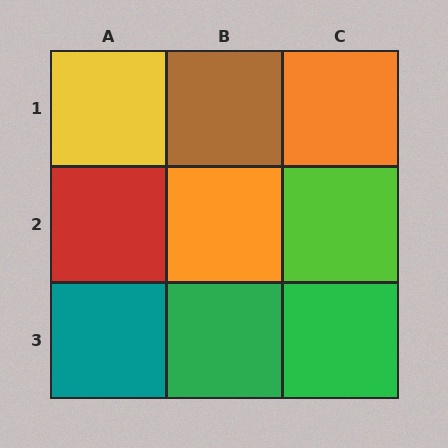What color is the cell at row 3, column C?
Green.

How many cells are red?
1 cell is red.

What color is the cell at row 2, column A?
Red.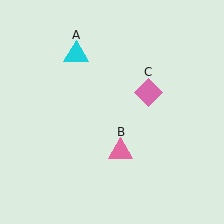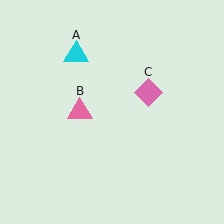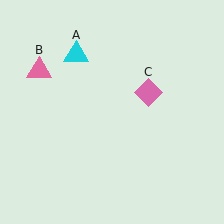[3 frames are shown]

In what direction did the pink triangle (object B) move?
The pink triangle (object B) moved up and to the left.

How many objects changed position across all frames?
1 object changed position: pink triangle (object B).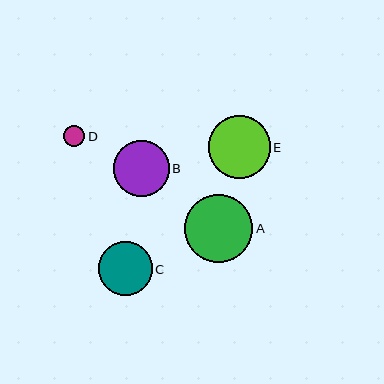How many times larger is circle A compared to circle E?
Circle A is approximately 1.1 times the size of circle E.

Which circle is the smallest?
Circle D is the smallest with a size of approximately 21 pixels.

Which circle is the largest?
Circle A is the largest with a size of approximately 68 pixels.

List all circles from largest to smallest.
From largest to smallest: A, E, B, C, D.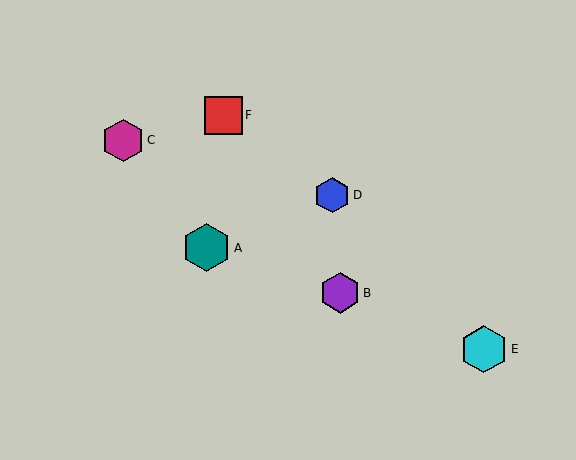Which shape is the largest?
The teal hexagon (labeled A) is the largest.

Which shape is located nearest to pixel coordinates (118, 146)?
The magenta hexagon (labeled C) at (123, 140) is nearest to that location.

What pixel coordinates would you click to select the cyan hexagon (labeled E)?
Click at (484, 349) to select the cyan hexagon E.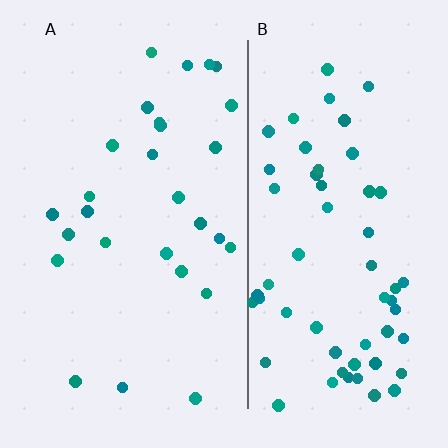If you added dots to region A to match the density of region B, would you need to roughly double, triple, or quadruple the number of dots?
Approximately double.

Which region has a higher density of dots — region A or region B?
B (the right).